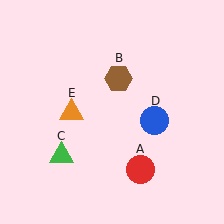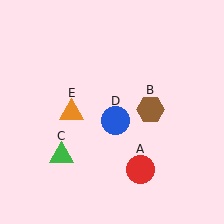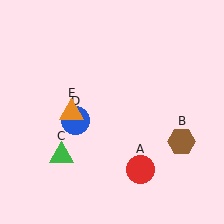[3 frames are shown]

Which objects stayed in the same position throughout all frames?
Red circle (object A) and green triangle (object C) and orange triangle (object E) remained stationary.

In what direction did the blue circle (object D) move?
The blue circle (object D) moved left.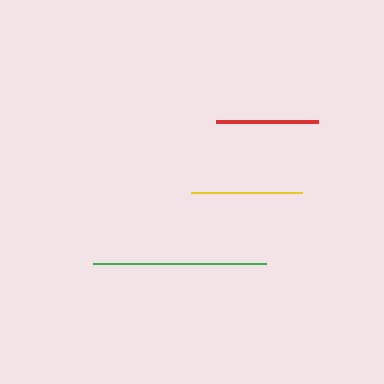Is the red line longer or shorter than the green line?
The green line is longer than the red line.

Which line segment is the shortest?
The red line is the shortest at approximately 102 pixels.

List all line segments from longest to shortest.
From longest to shortest: green, yellow, red.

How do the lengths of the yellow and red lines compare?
The yellow and red lines are approximately the same length.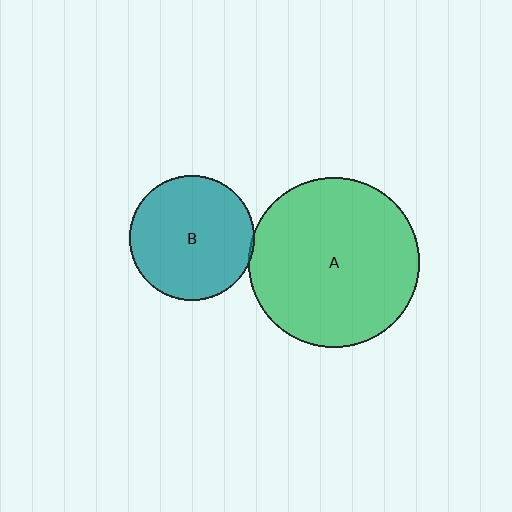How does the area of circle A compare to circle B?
Approximately 1.9 times.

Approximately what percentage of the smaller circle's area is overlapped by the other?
Approximately 5%.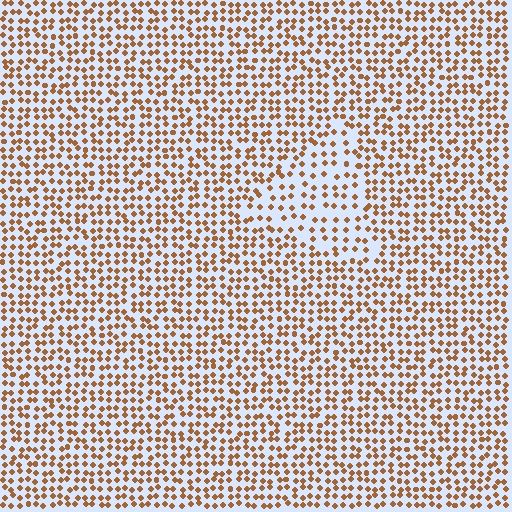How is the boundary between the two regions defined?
The boundary is defined by a change in element density (approximately 1.7x ratio). All elements are the same color, size, and shape.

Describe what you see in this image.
The image contains small brown elements arranged at two different densities. A triangle-shaped region is visible where the elements are less densely packed than the surrounding area.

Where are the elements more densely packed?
The elements are more densely packed outside the triangle boundary.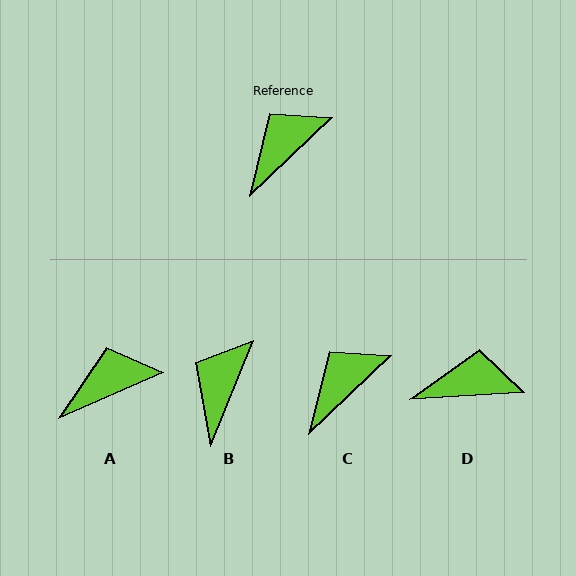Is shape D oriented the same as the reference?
No, it is off by about 40 degrees.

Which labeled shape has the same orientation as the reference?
C.